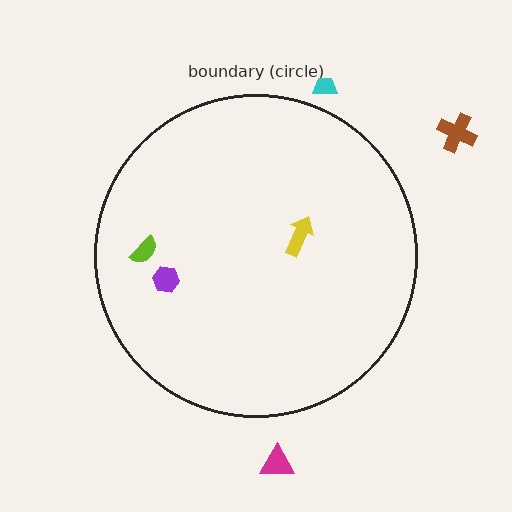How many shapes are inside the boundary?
3 inside, 3 outside.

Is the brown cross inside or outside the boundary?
Outside.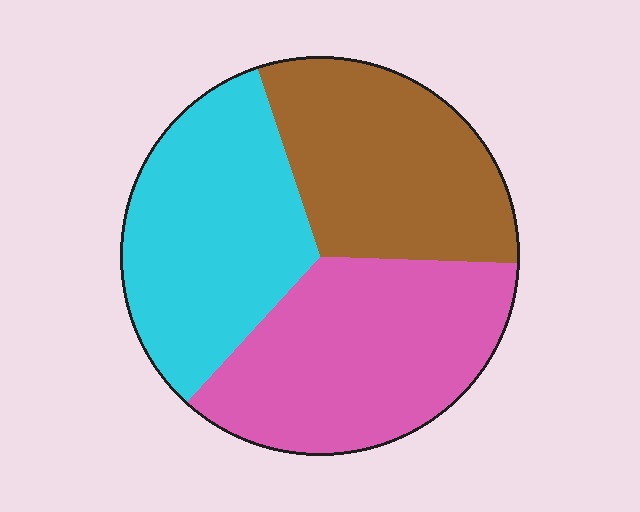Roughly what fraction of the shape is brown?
Brown takes up between a quarter and a half of the shape.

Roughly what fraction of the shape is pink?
Pink covers around 35% of the shape.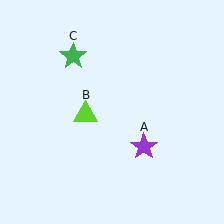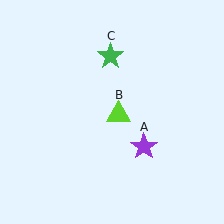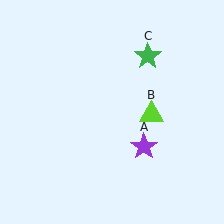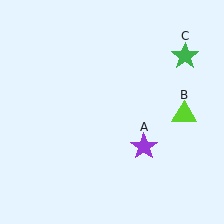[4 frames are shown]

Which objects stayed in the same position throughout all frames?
Purple star (object A) remained stationary.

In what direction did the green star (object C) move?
The green star (object C) moved right.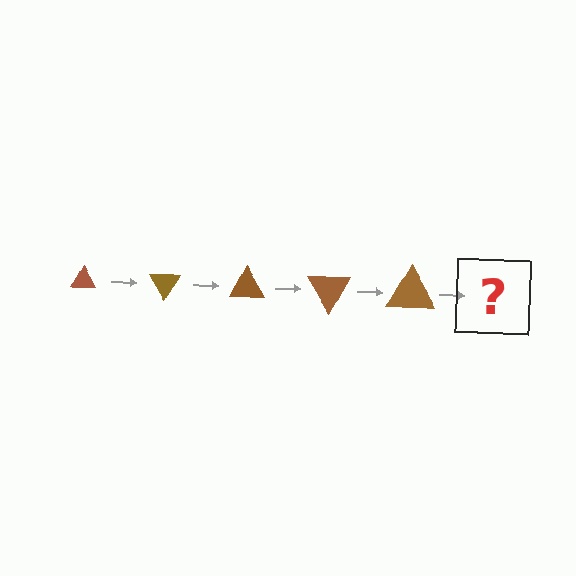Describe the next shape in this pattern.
It should be a triangle, larger than the previous one and rotated 300 degrees from the start.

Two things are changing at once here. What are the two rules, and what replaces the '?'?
The two rules are that the triangle grows larger each step and it rotates 60 degrees each step. The '?' should be a triangle, larger than the previous one and rotated 300 degrees from the start.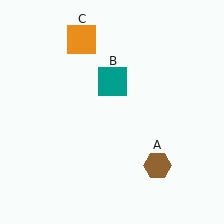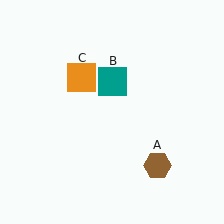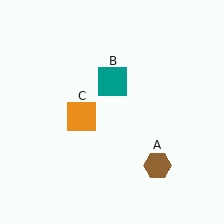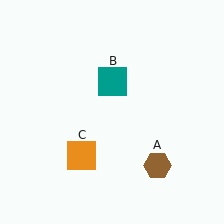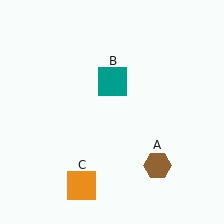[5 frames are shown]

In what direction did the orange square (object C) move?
The orange square (object C) moved down.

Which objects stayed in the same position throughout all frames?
Brown hexagon (object A) and teal square (object B) remained stationary.